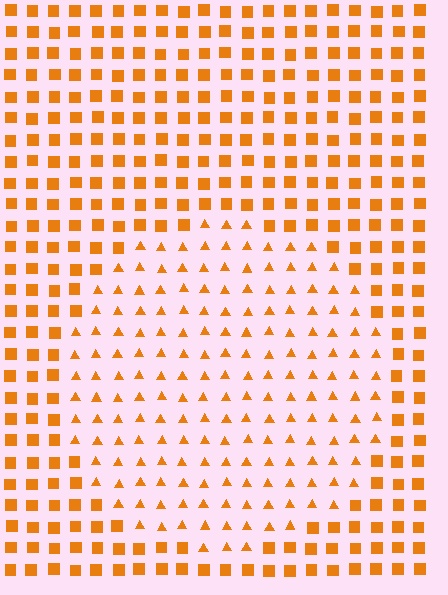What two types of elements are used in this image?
The image uses triangles inside the circle region and squares outside it.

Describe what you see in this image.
The image is filled with small orange elements arranged in a uniform grid. A circle-shaped region contains triangles, while the surrounding area contains squares. The boundary is defined purely by the change in element shape.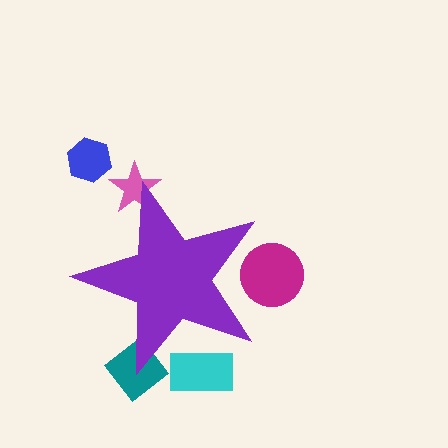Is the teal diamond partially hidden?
Yes, the teal diamond is partially hidden behind the purple star.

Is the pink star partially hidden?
Yes, the pink star is partially hidden behind the purple star.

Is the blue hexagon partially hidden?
No, the blue hexagon is fully visible.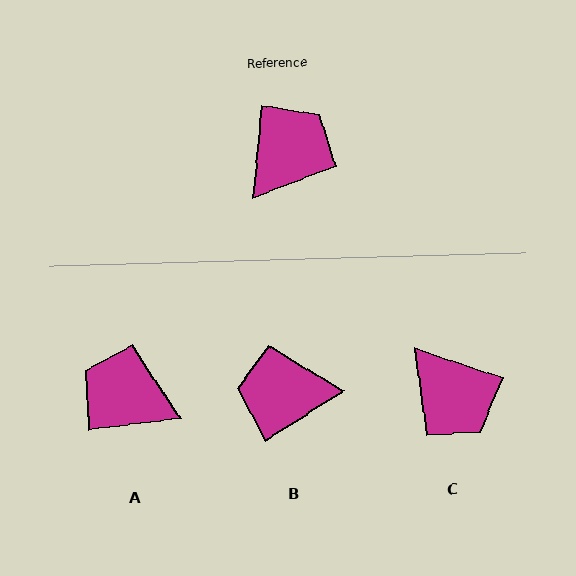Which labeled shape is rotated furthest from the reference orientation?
B, about 128 degrees away.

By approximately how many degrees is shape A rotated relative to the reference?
Approximately 102 degrees counter-clockwise.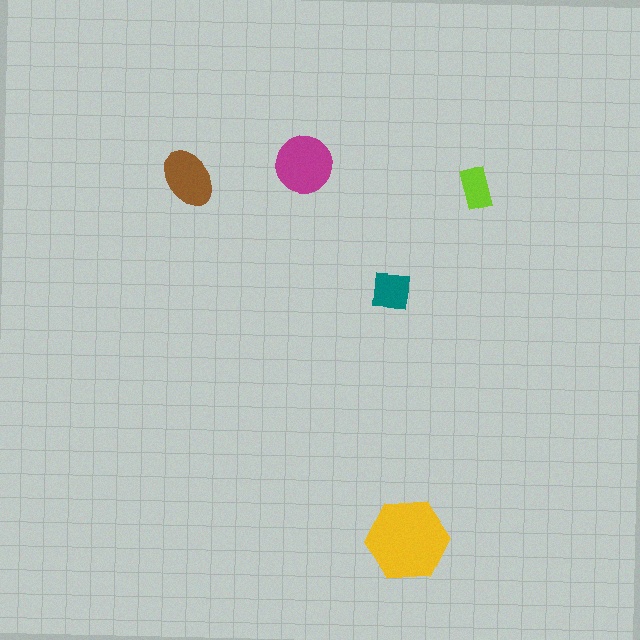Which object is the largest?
The yellow hexagon.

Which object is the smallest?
The lime rectangle.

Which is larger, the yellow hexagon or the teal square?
The yellow hexagon.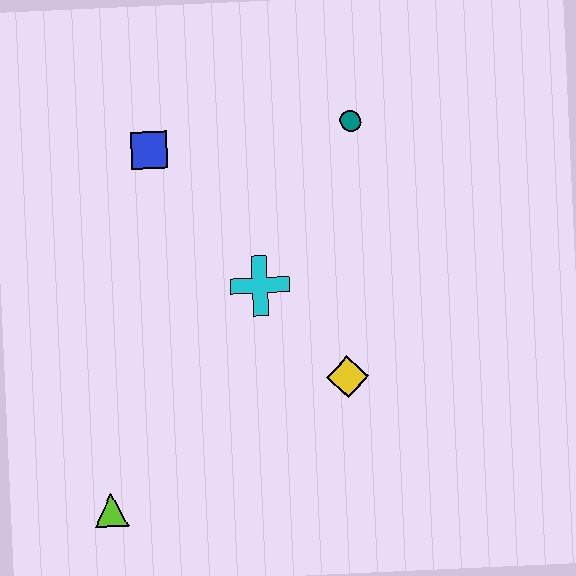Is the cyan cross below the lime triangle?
No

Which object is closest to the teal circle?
The cyan cross is closest to the teal circle.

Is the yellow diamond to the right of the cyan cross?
Yes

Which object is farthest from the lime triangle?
The teal circle is farthest from the lime triangle.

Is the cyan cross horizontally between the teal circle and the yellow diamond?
No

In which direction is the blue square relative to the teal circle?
The blue square is to the left of the teal circle.